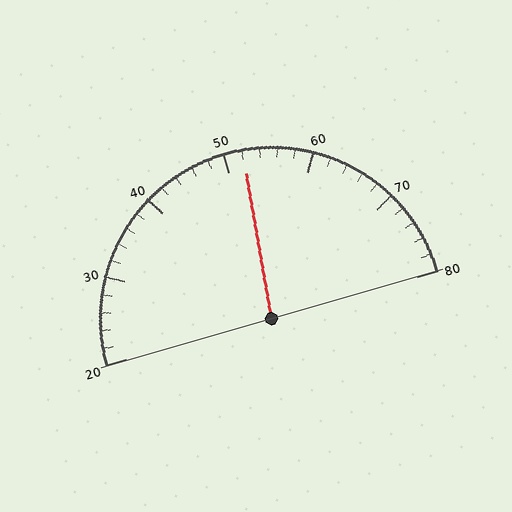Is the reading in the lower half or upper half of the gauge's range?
The reading is in the upper half of the range (20 to 80).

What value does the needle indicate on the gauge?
The needle indicates approximately 52.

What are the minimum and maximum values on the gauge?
The gauge ranges from 20 to 80.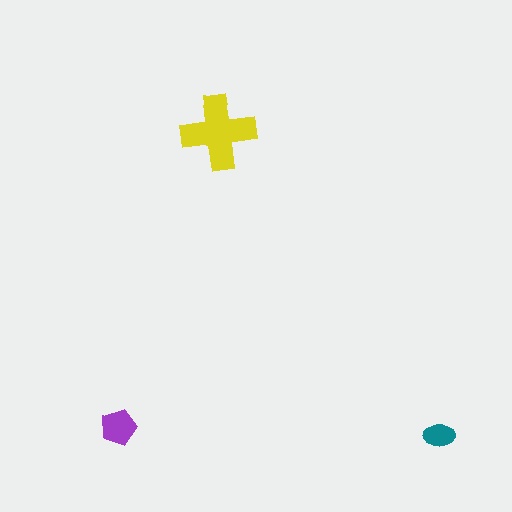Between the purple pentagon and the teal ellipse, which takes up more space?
The purple pentagon.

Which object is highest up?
The yellow cross is topmost.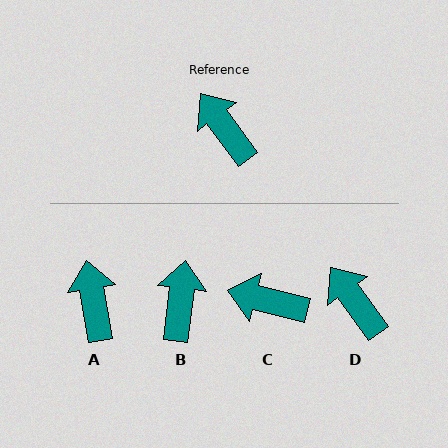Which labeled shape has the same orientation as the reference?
D.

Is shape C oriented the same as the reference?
No, it is off by about 40 degrees.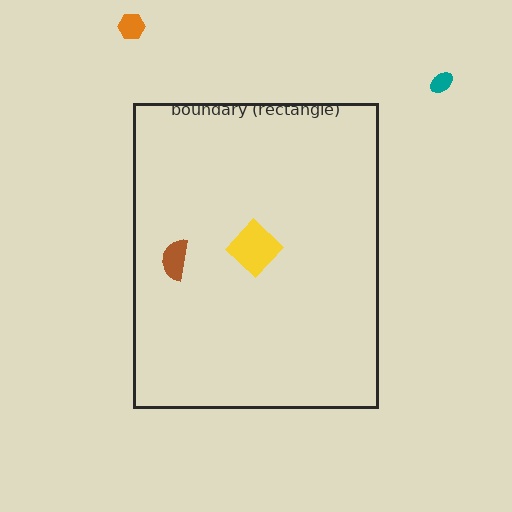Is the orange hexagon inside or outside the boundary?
Outside.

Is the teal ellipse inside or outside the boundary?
Outside.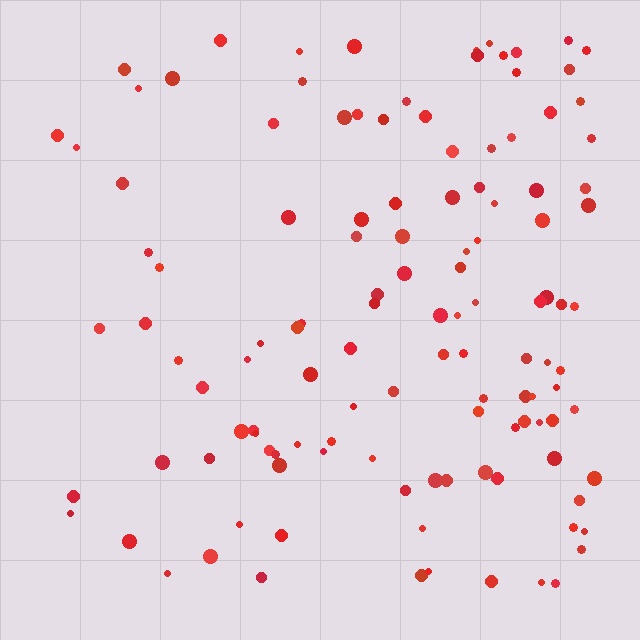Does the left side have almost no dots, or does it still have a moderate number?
Still a moderate number, just noticeably fewer than the right.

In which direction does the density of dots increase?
From left to right, with the right side densest.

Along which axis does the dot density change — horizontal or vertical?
Horizontal.